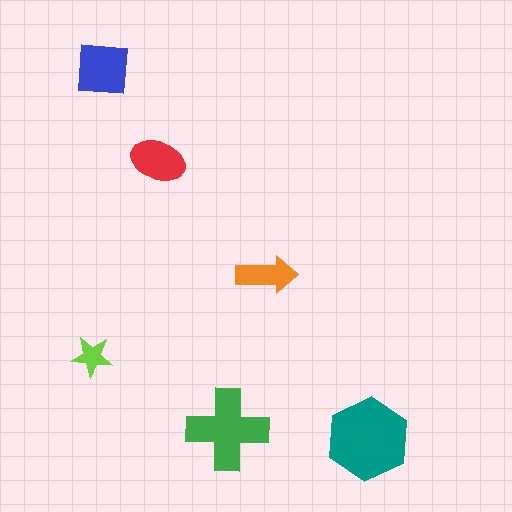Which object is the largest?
The teal hexagon.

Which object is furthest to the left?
The lime star is leftmost.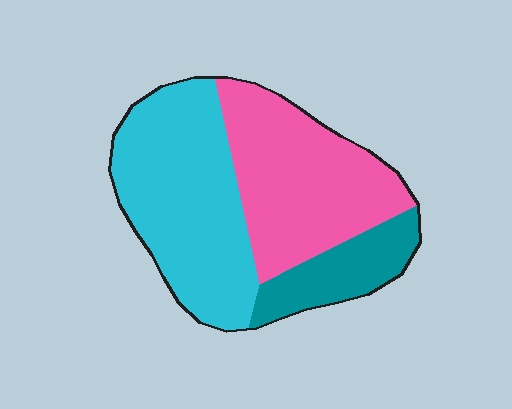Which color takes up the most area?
Cyan, at roughly 45%.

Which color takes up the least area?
Teal, at roughly 15%.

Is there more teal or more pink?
Pink.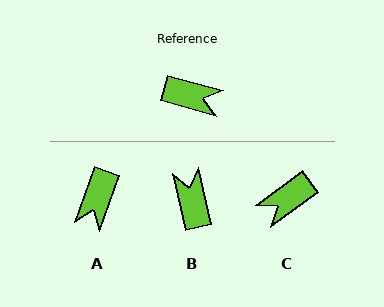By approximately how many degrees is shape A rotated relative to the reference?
Approximately 95 degrees clockwise.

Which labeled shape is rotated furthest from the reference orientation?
C, about 128 degrees away.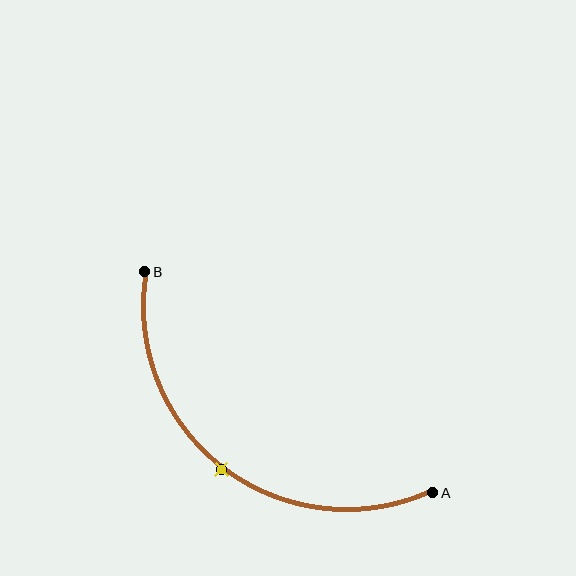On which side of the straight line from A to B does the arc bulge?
The arc bulges below and to the left of the straight line connecting A and B.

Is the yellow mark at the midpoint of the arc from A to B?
Yes. The yellow mark lies on the arc at equal arc-length from both A and B — it is the arc midpoint.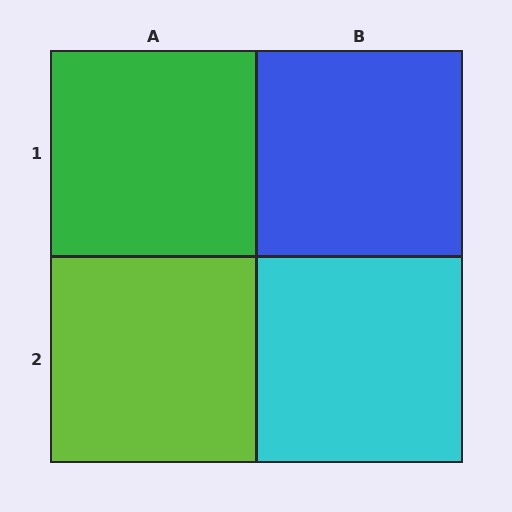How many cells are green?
1 cell is green.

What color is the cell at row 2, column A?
Lime.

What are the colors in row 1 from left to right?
Green, blue.